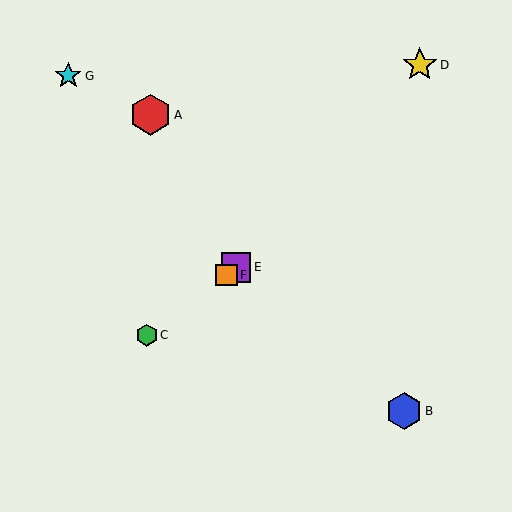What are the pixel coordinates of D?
Object D is at (420, 65).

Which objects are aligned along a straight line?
Objects C, E, F are aligned along a straight line.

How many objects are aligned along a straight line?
3 objects (C, E, F) are aligned along a straight line.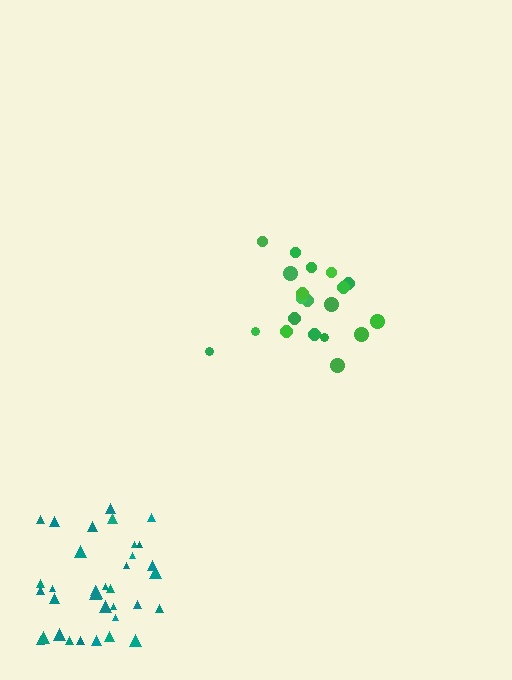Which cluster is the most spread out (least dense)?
Green.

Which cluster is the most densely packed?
Teal.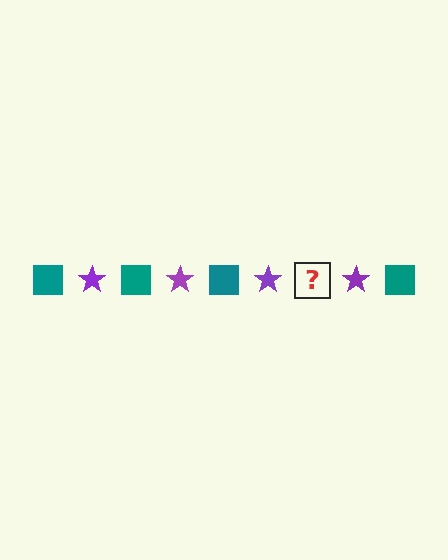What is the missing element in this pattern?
The missing element is a teal square.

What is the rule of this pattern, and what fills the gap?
The rule is that the pattern alternates between teal square and purple star. The gap should be filled with a teal square.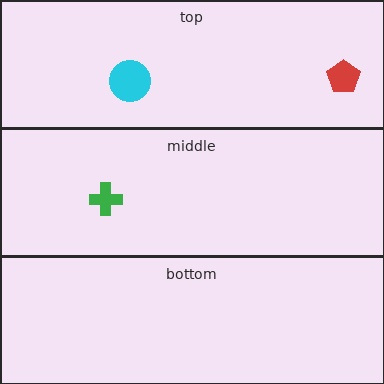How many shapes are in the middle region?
1.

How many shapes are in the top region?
2.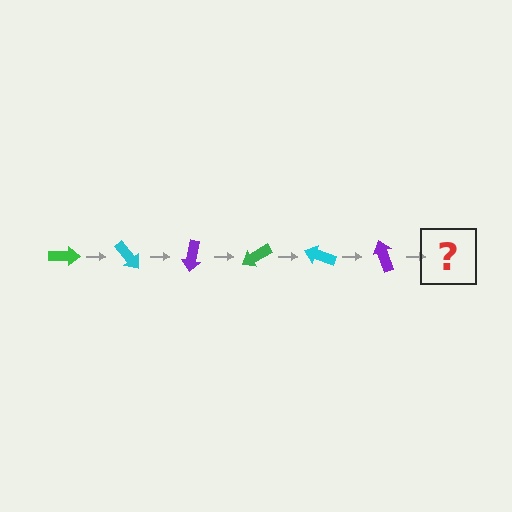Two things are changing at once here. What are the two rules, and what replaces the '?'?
The two rules are that it rotates 50 degrees each step and the color cycles through green, cyan, and purple. The '?' should be a green arrow, rotated 300 degrees from the start.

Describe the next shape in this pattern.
It should be a green arrow, rotated 300 degrees from the start.